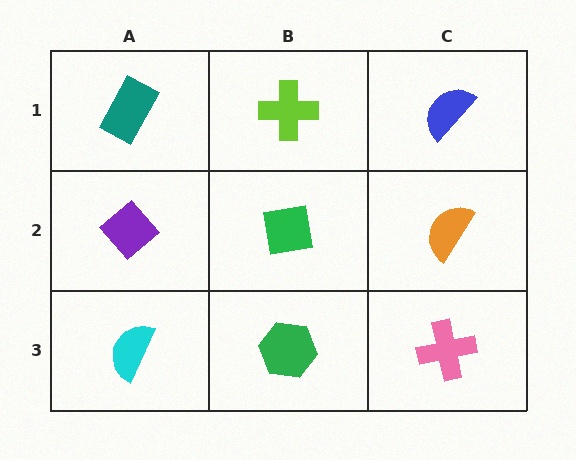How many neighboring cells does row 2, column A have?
3.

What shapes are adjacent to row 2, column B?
A lime cross (row 1, column B), a green hexagon (row 3, column B), a purple diamond (row 2, column A), an orange semicircle (row 2, column C).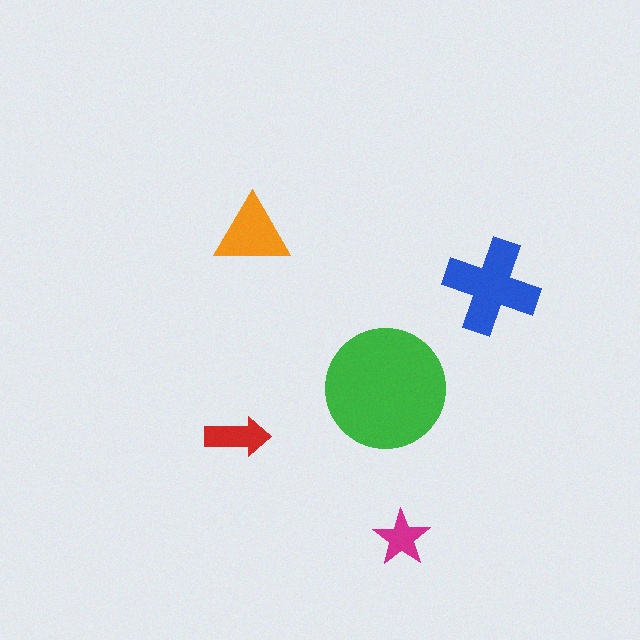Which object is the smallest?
The magenta star.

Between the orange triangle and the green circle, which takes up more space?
The green circle.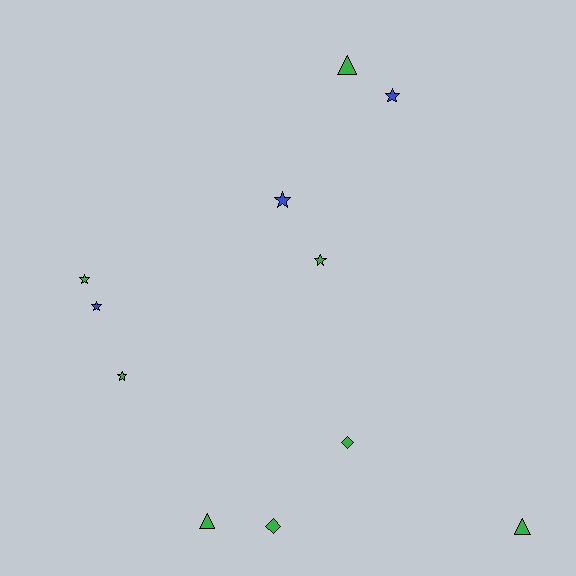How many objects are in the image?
There are 11 objects.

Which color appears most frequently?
Green, with 8 objects.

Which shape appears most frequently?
Star, with 6 objects.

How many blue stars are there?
There are 3 blue stars.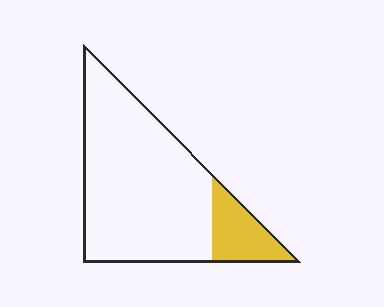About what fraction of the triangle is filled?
About one sixth (1/6).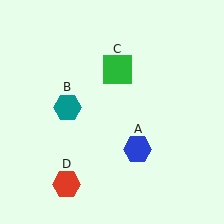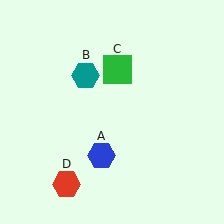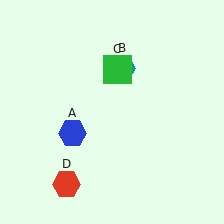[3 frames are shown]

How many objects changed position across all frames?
2 objects changed position: blue hexagon (object A), teal hexagon (object B).